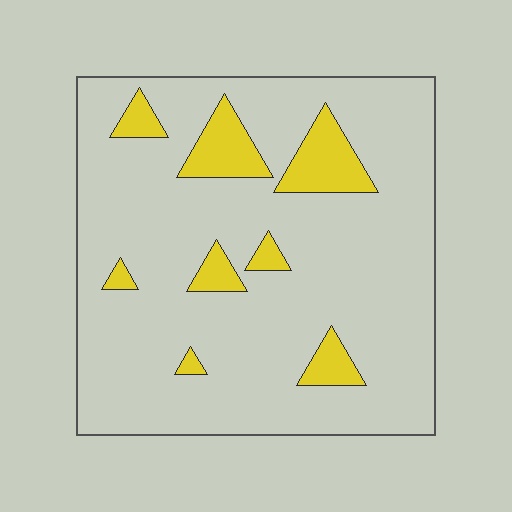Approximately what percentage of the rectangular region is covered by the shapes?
Approximately 15%.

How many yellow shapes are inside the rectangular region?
8.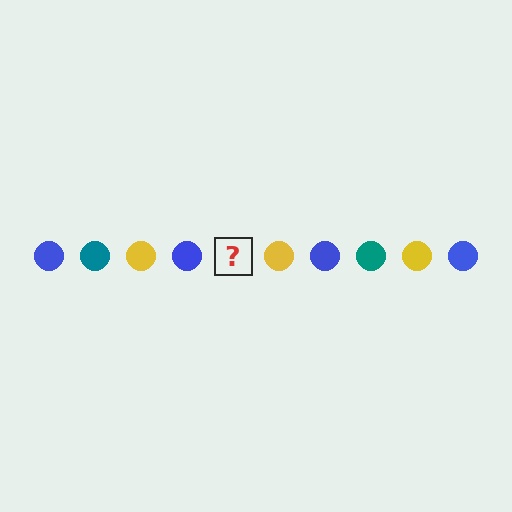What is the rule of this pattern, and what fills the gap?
The rule is that the pattern cycles through blue, teal, yellow circles. The gap should be filled with a teal circle.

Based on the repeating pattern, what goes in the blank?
The blank should be a teal circle.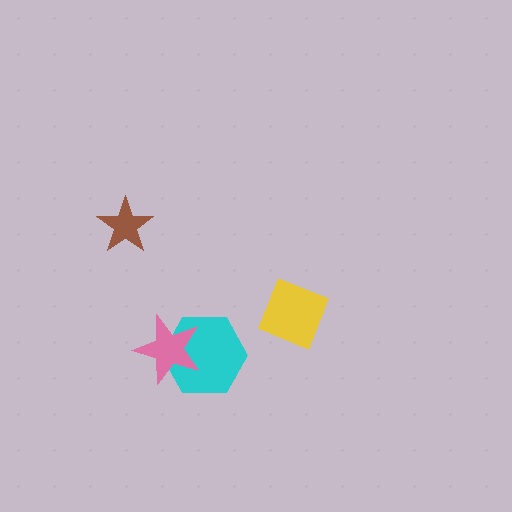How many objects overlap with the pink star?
1 object overlaps with the pink star.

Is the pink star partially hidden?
No, no other shape covers it.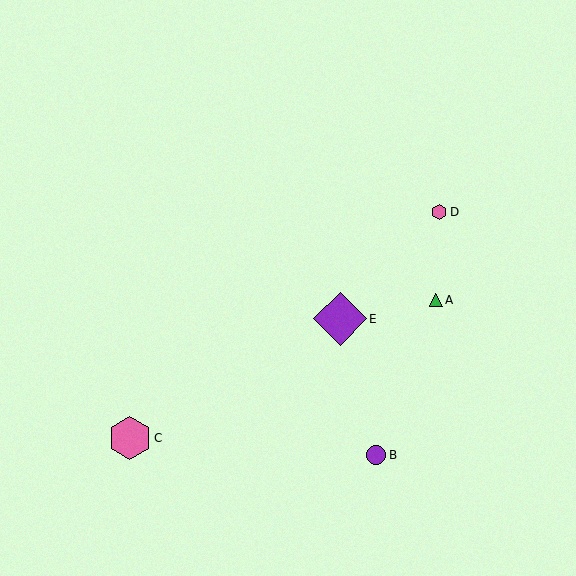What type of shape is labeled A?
Shape A is a green triangle.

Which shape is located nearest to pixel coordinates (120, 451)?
The pink hexagon (labeled C) at (130, 438) is nearest to that location.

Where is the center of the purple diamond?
The center of the purple diamond is at (340, 319).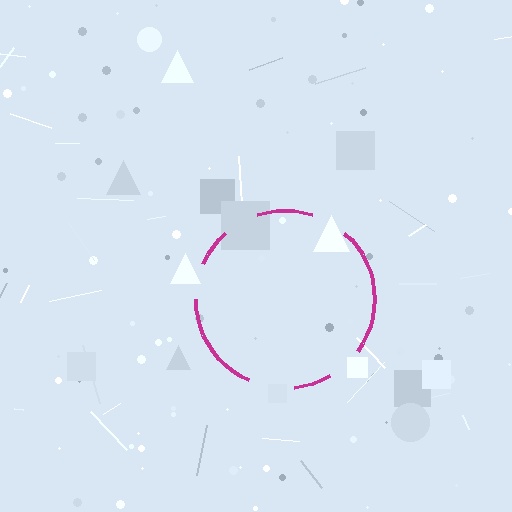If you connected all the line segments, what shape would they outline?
They would outline a circle.